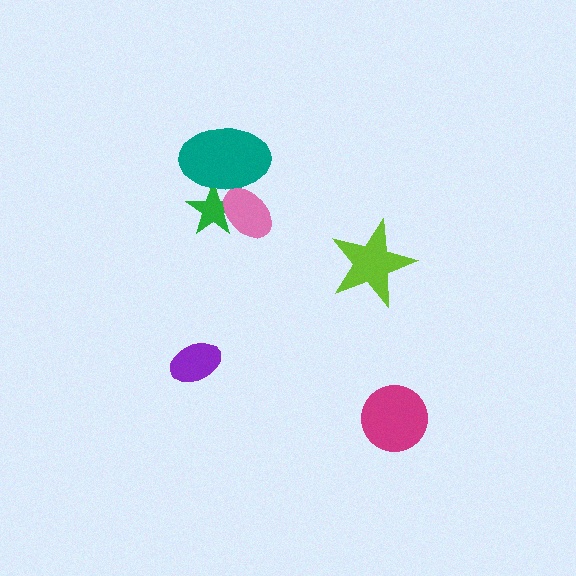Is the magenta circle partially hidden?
No, no other shape covers it.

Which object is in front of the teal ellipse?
The pink ellipse is in front of the teal ellipse.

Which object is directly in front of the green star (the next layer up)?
The teal ellipse is directly in front of the green star.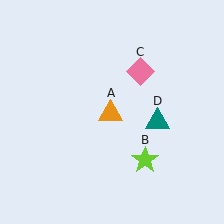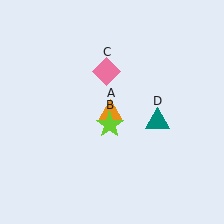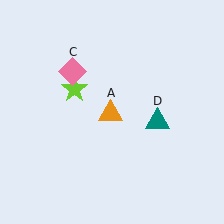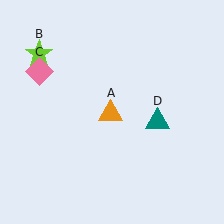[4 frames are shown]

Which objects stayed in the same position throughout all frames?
Orange triangle (object A) and teal triangle (object D) remained stationary.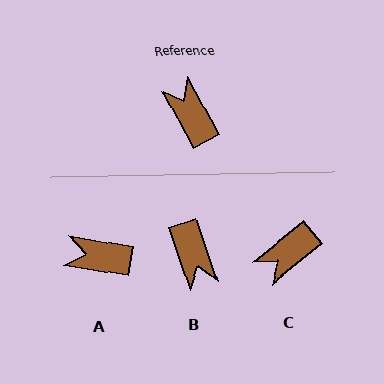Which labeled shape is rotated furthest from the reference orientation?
B, about 169 degrees away.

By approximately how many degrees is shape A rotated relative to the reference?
Approximately 51 degrees counter-clockwise.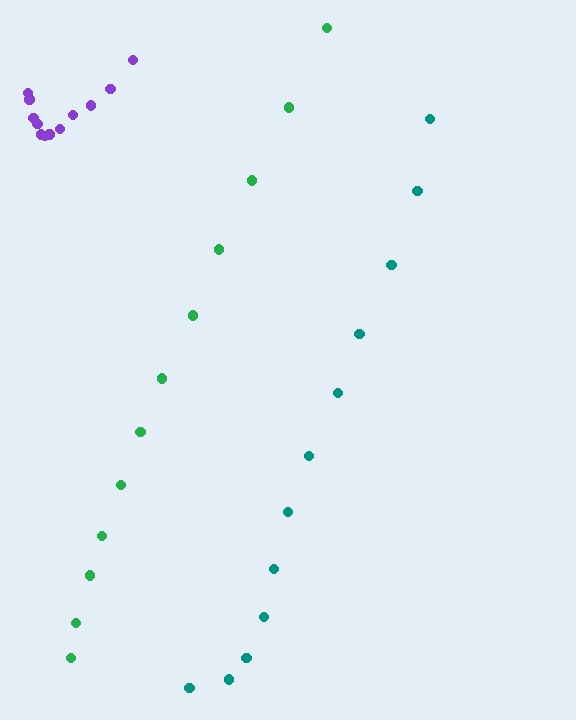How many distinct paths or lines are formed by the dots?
There are 3 distinct paths.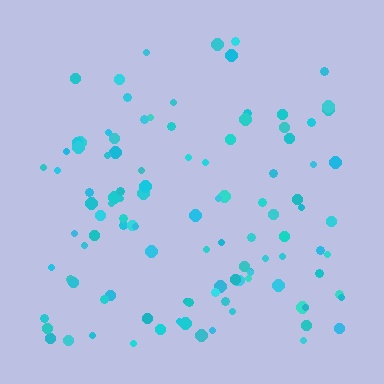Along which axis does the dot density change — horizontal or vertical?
Vertical.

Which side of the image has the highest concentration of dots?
The bottom.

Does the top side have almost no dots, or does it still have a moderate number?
Still a moderate number, just noticeably fewer than the bottom.